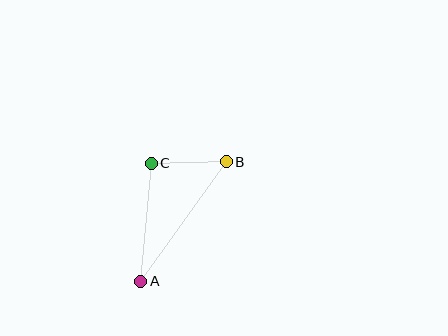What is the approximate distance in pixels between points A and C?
The distance between A and C is approximately 119 pixels.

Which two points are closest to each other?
Points B and C are closest to each other.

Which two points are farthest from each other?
Points A and B are farthest from each other.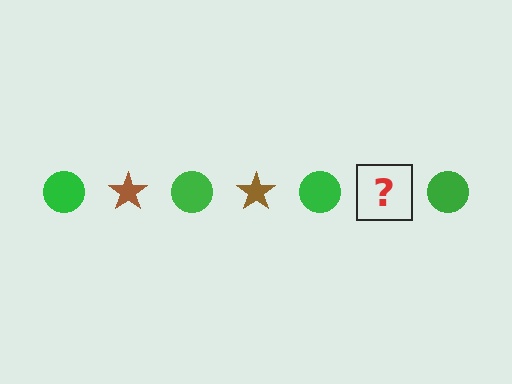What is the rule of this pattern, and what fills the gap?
The rule is that the pattern alternates between green circle and brown star. The gap should be filled with a brown star.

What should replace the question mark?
The question mark should be replaced with a brown star.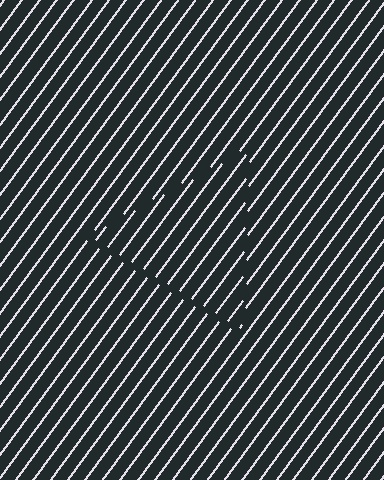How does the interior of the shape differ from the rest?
The interior of the shape contains the same grating, shifted by half a period — the contour is defined by the phase discontinuity where line-ends from the inner and outer gratings abut.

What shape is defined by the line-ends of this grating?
An illusory triangle. The interior of the shape contains the same grating, shifted by half a period — the contour is defined by the phase discontinuity where line-ends from the inner and outer gratings abut.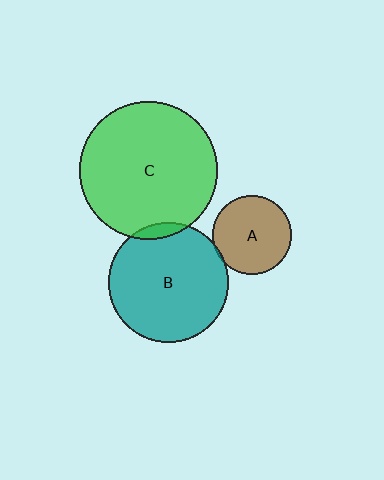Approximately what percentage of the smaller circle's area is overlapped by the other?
Approximately 5%.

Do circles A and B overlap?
Yes.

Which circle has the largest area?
Circle C (green).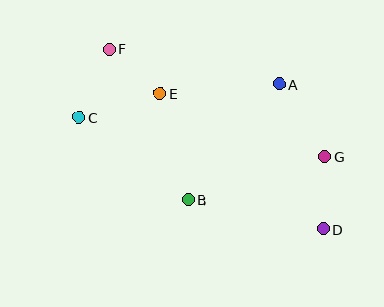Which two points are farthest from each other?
Points D and F are farthest from each other.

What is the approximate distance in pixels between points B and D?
The distance between B and D is approximately 138 pixels.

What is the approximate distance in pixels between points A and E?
The distance between A and E is approximately 119 pixels.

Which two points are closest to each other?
Points E and F are closest to each other.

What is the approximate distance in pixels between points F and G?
The distance between F and G is approximately 241 pixels.